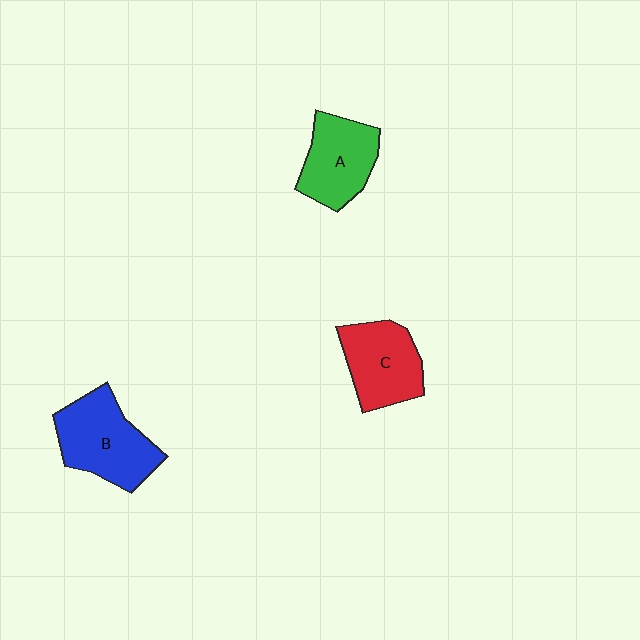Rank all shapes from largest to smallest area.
From largest to smallest: B (blue), C (red), A (green).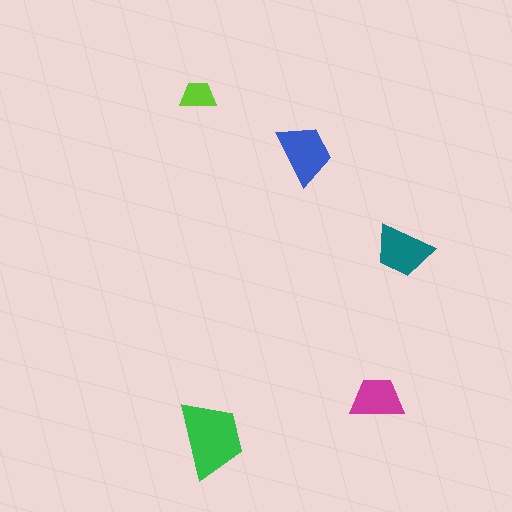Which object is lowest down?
The green trapezoid is bottommost.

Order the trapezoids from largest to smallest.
the green one, the blue one, the teal one, the magenta one, the lime one.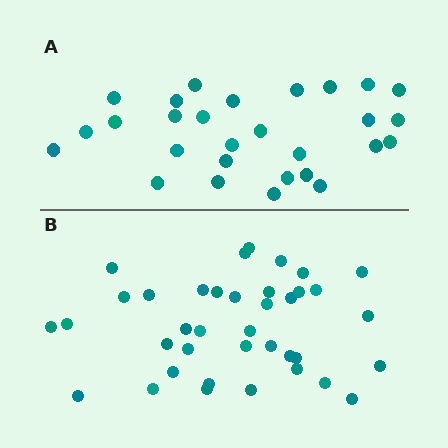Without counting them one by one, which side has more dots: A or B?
Region B (the bottom region) has more dots.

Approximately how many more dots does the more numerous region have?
Region B has roughly 10 or so more dots than region A.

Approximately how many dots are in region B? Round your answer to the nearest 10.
About 40 dots. (The exact count is 38, which rounds to 40.)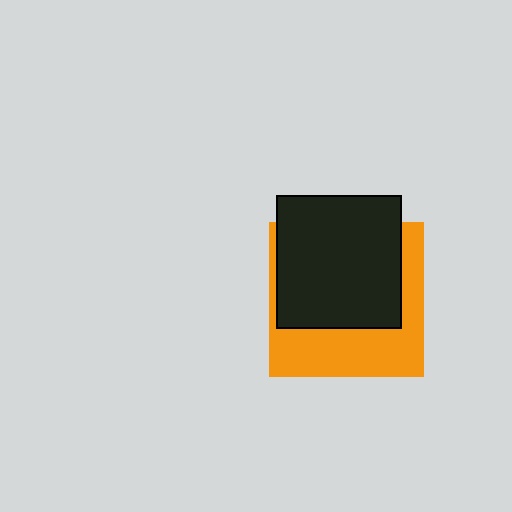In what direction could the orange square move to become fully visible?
The orange square could move down. That would shift it out from behind the black rectangle entirely.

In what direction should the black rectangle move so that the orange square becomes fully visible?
The black rectangle should move up. That is the shortest direction to clear the overlap and leave the orange square fully visible.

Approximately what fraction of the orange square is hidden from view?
Roughly 57% of the orange square is hidden behind the black rectangle.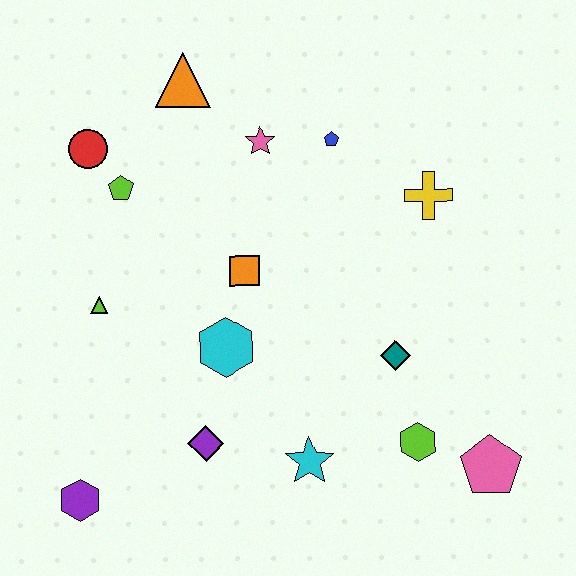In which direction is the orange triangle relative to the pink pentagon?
The orange triangle is above the pink pentagon.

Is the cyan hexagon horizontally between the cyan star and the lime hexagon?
No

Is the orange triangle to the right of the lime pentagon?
Yes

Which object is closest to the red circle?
The lime pentagon is closest to the red circle.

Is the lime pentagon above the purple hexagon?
Yes